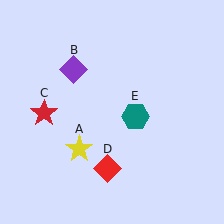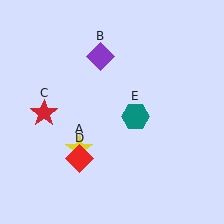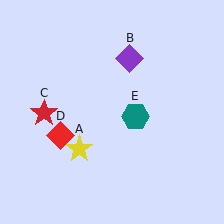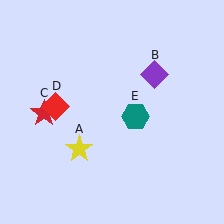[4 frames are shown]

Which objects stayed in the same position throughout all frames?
Yellow star (object A) and red star (object C) and teal hexagon (object E) remained stationary.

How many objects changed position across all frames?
2 objects changed position: purple diamond (object B), red diamond (object D).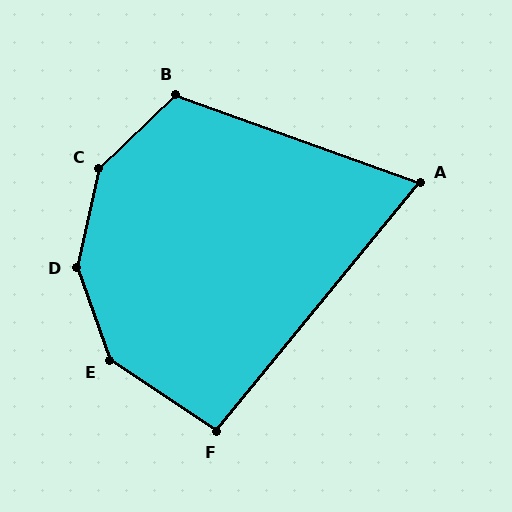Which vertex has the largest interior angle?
D, at approximately 148 degrees.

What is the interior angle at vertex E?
Approximately 143 degrees (obtuse).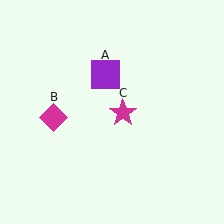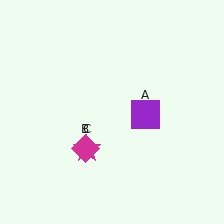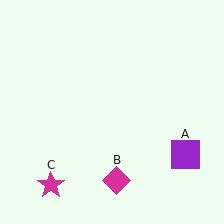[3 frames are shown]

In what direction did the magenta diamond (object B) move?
The magenta diamond (object B) moved down and to the right.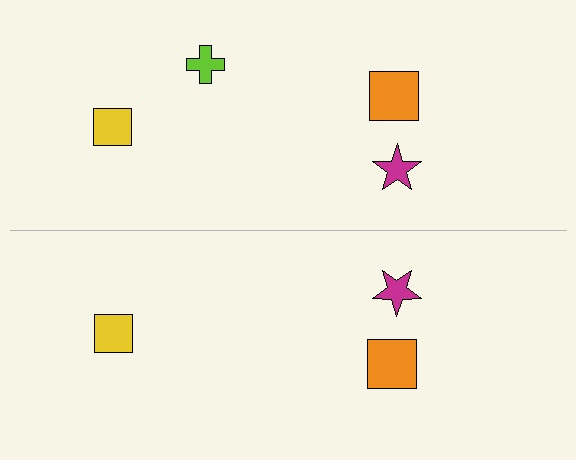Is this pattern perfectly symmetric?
No, the pattern is not perfectly symmetric. A lime cross is missing from the bottom side.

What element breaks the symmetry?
A lime cross is missing from the bottom side.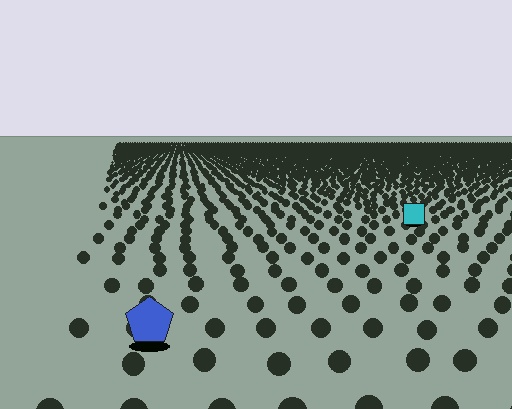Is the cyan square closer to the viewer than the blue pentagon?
No. The blue pentagon is closer — you can tell from the texture gradient: the ground texture is coarser near it.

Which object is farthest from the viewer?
The cyan square is farthest from the viewer. It appears smaller and the ground texture around it is denser.